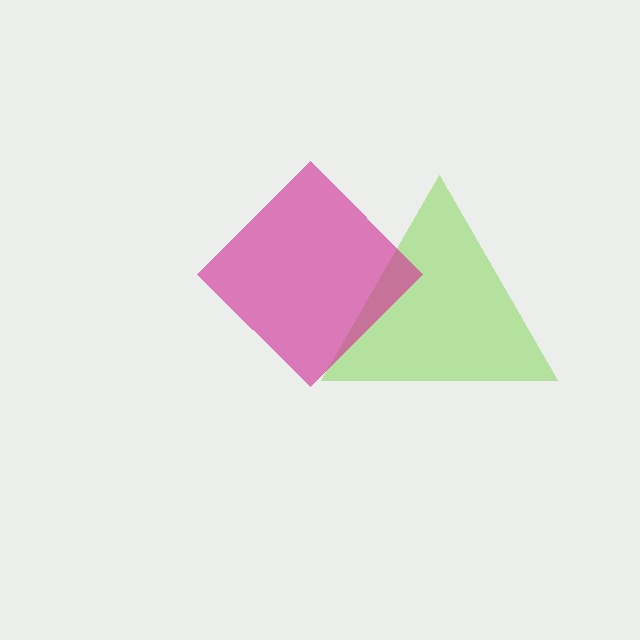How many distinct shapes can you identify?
There are 2 distinct shapes: a lime triangle, a magenta diamond.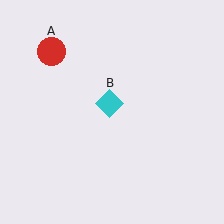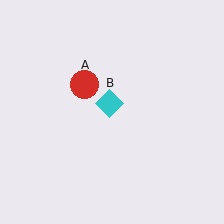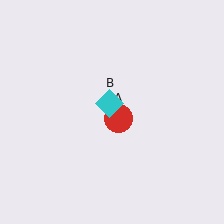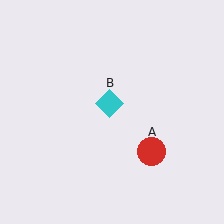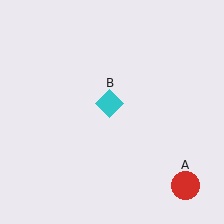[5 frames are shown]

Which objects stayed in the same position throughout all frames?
Cyan diamond (object B) remained stationary.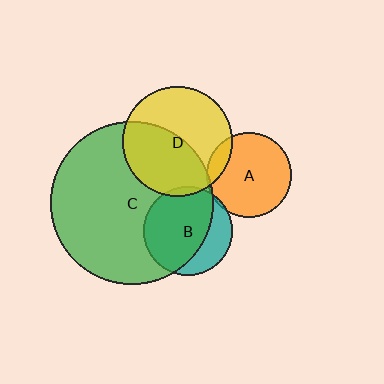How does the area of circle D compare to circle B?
Approximately 1.5 times.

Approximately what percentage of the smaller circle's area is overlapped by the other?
Approximately 10%.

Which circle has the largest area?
Circle C (green).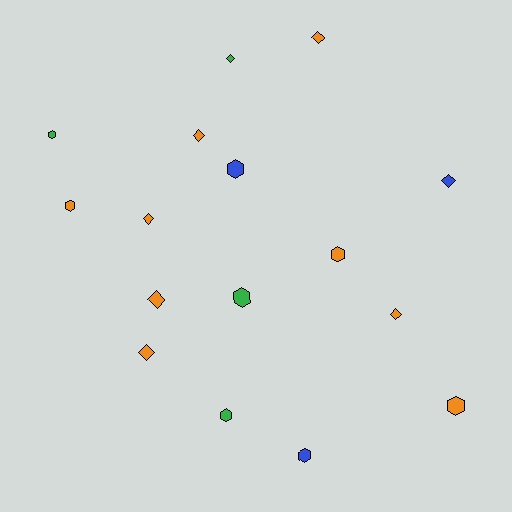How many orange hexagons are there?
There are 3 orange hexagons.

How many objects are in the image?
There are 16 objects.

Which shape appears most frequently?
Hexagon, with 8 objects.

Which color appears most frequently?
Orange, with 9 objects.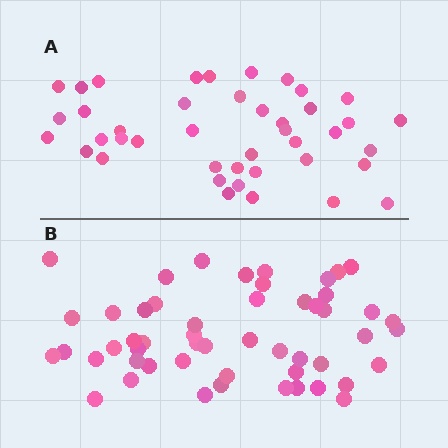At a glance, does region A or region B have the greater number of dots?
Region B (the bottom region) has more dots.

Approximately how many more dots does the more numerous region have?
Region B has roughly 10 or so more dots than region A.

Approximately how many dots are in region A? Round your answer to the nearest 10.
About 40 dots. (The exact count is 42, which rounds to 40.)